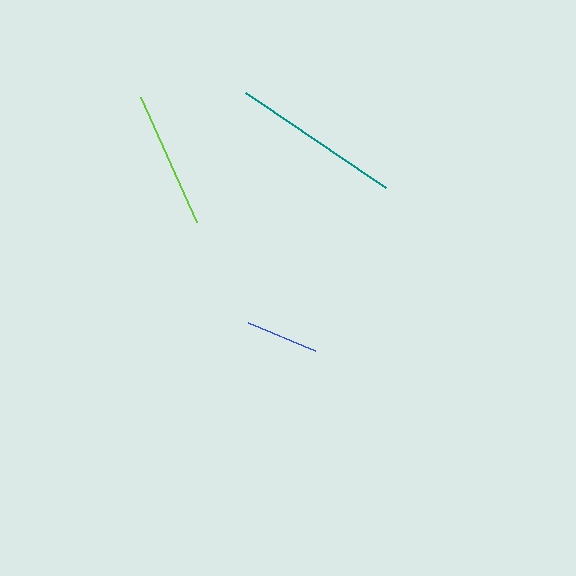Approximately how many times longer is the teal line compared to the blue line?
The teal line is approximately 2.3 times the length of the blue line.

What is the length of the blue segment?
The blue segment is approximately 73 pixels long.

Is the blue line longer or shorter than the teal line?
The teal line is longer than the blue line.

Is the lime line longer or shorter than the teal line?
The teal line is longer than the lime line.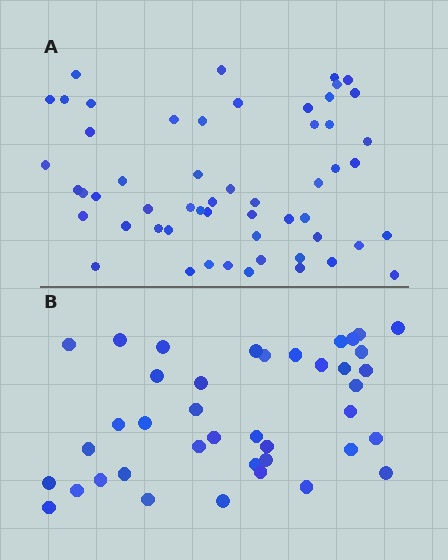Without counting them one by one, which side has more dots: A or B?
Region A (the top region) has more dots.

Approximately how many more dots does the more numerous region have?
Region A has approximately 15 more dots than region B.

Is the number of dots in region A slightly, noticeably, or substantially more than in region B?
Region A has noticeably more, but not dramatically so. The ratio is roughly 1.4 to 1.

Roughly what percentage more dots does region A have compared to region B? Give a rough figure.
About 40% more.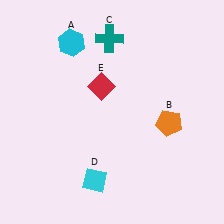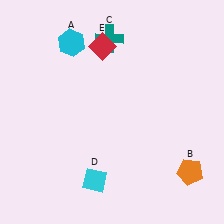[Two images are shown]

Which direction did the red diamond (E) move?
The red diamond (E) moved up.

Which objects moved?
The objects that moved are: the orange pentagon (B), the red diamond (E).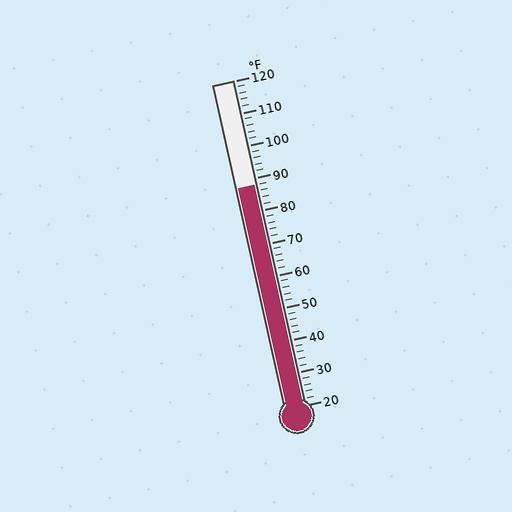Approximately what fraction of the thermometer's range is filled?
The thermometer is filled to approximately 70% of its range.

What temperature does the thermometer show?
The thermometer shows approximately 88°F.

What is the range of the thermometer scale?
The thermometer scale ranges from 20°F to 120°F.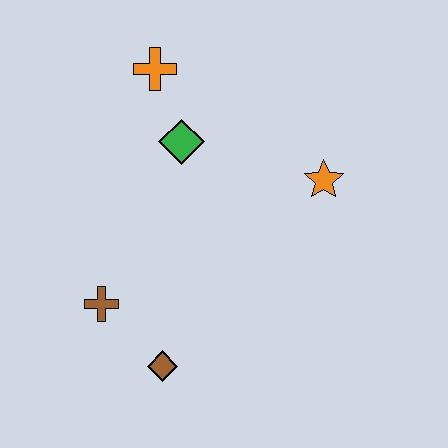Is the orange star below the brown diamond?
No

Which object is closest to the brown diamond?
The brown cross is closest to the brown diamond.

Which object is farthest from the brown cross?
The orange star is farthest from the brown cross.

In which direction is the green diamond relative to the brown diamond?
The green diamond is above the brown diamond.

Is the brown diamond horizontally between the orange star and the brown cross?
Yes